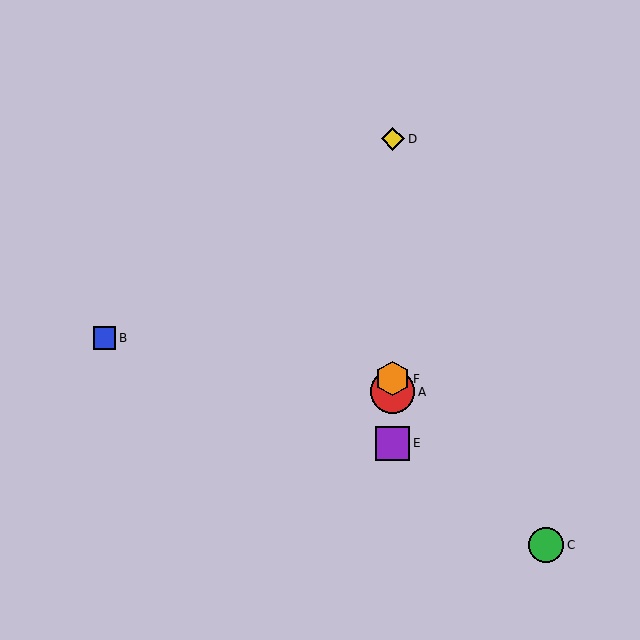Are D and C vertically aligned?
No, D is at x≈393 and C is at x≈546.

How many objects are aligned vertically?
4 objects (A, D, E, F) are aligned vertically.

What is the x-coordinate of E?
Object E is at x≈393.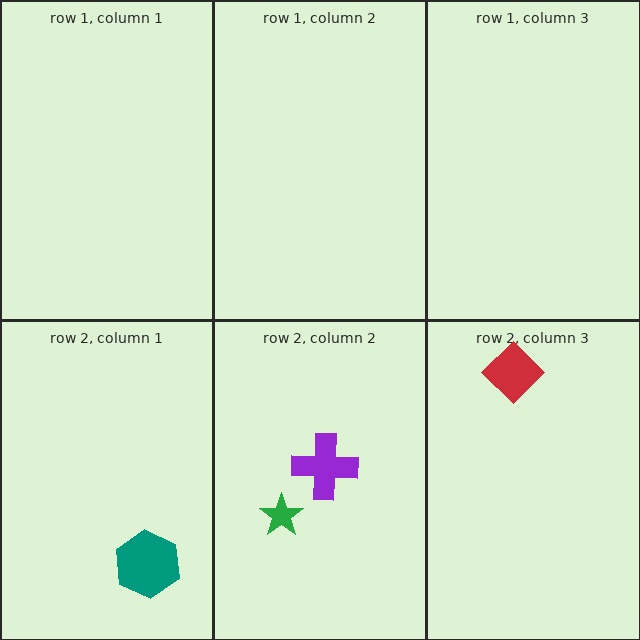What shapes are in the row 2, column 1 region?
The teal hexagon.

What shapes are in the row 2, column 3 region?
The red diamond.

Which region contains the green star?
The row 2, column 2 region.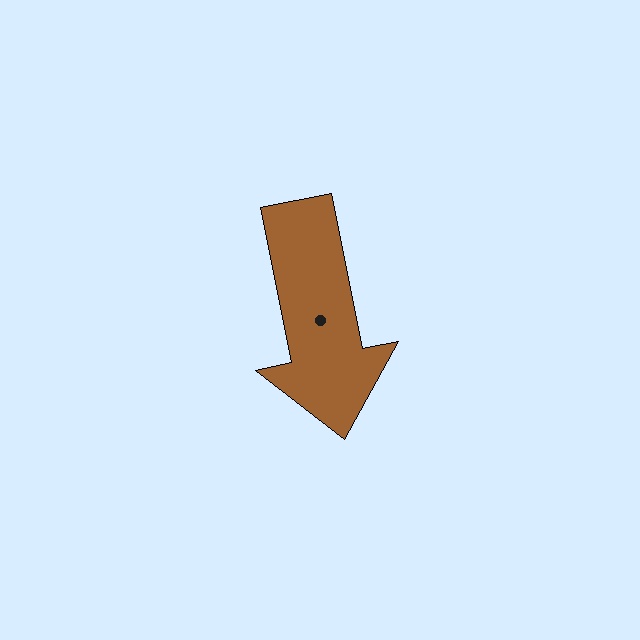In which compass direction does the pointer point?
South.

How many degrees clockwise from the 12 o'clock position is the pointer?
Approximately 169 degrees.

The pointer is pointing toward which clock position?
Roughly 6 o'clock.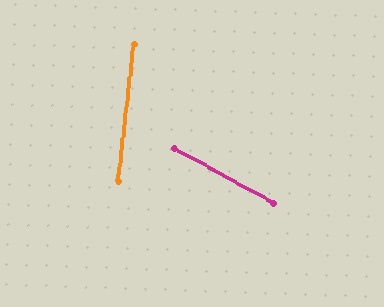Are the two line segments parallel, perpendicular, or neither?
Neither parallel nor perpendicular — they differ by about 68°.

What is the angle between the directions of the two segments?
Approximately 68 degrees.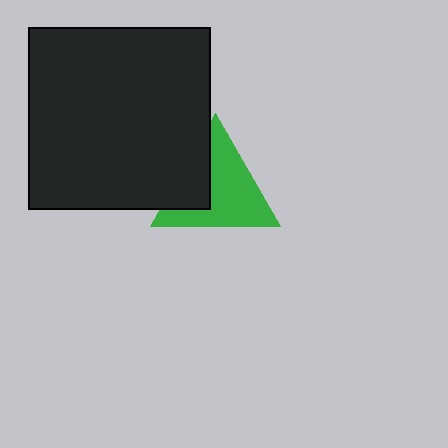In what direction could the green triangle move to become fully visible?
The green triangle could move right. That would shift it out from behind the black square entirely.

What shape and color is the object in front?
The object in front is a black square.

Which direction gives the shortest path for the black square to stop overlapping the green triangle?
Moving left gives the shortest separation.